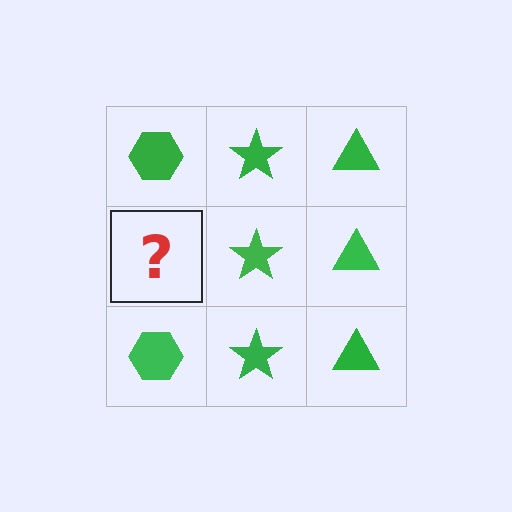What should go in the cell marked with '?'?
The missing cell should contain a green hexagon.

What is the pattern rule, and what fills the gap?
The rule is that each column has a consistent shape. The gap should be filled with a green hexagon.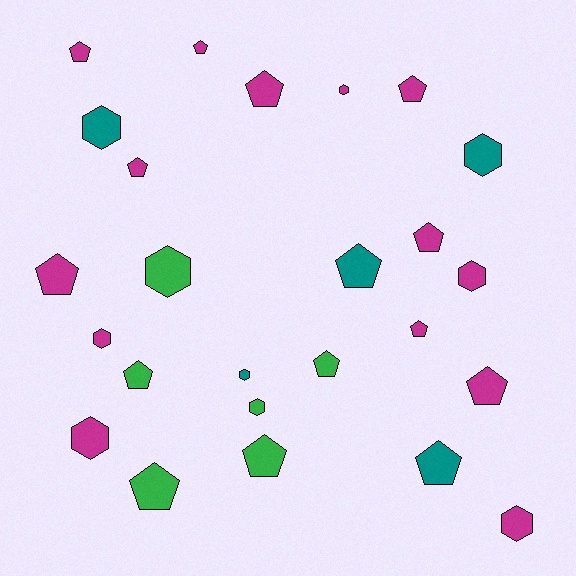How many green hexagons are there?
There are 2 green hexagons.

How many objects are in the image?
There are 25 objects.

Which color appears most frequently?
Magenta, with 14 objects.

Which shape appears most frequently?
Pentagon, with 15 objects.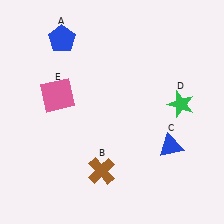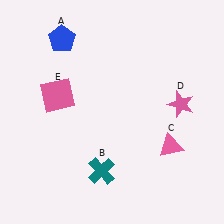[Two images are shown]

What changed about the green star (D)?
In Image 1, D is green. In Image 2, it changed to pink.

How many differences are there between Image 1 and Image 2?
There are 3 differences between the two images.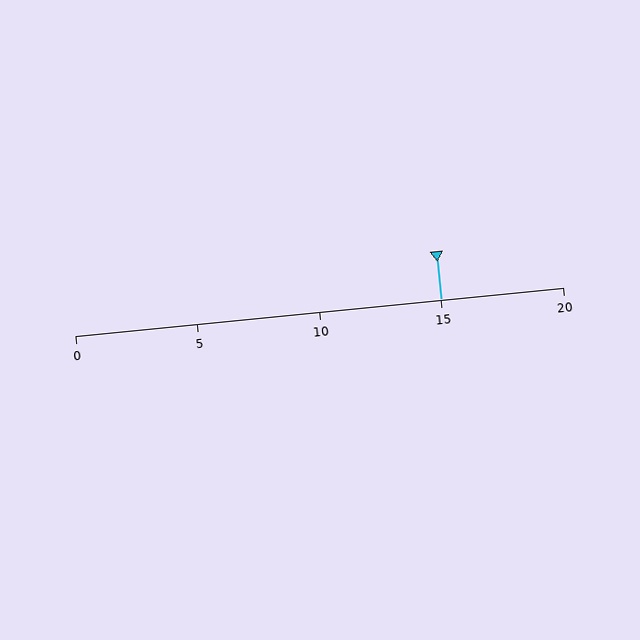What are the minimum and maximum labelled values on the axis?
The axis runs from 0 to 20.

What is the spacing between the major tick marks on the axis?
The major ticks are spaced 5 apart.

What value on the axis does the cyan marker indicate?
The marker indicates approximately 15.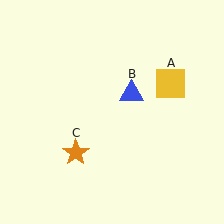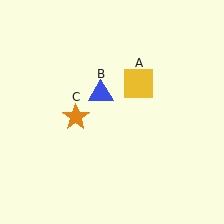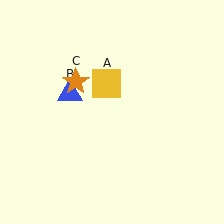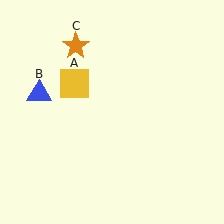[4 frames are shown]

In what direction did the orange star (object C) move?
The orange star (object C) moved up.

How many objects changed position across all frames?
3 objects changed position: yellow square (object A), blue triangle (object B), orange star (object C).